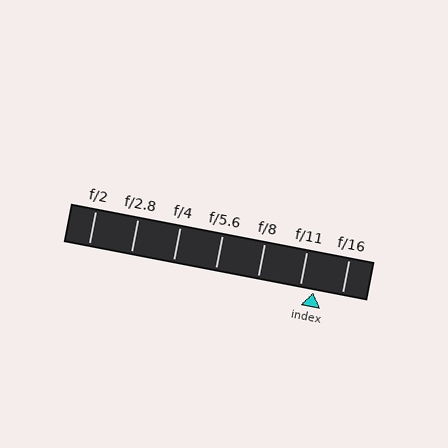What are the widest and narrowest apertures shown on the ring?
The widest aperture shown is f/2 and the narrowest is f/16.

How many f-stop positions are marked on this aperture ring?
There are 7 f-stop positions marked.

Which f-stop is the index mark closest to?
The index mark is closest to f/11.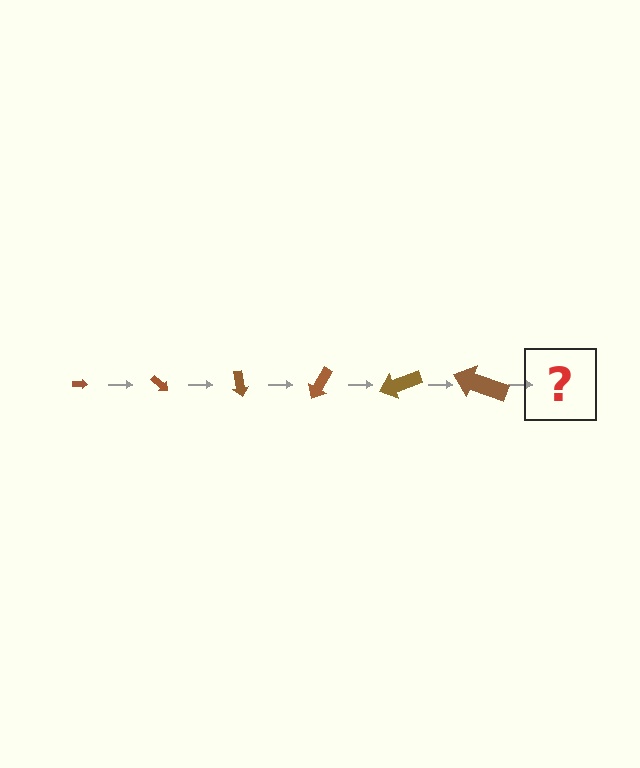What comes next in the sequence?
The next element should be an arrow, larger than the previous one and rotated 240 degrees from the start.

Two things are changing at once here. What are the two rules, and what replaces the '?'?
The two rules are that the arrow grows larger each step and it rotates 40 degrees each step. The '?' should be an arrow, larger than the previous one and rotated 240 degrees from the start.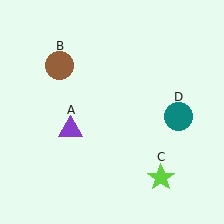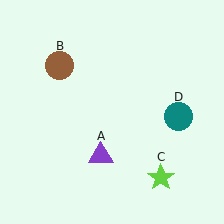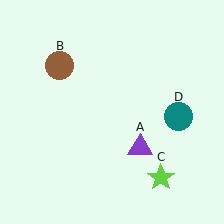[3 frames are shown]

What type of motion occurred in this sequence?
The purple triangle (object A) rotated counterclockwise around the center of the scene.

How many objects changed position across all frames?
1 object changed position: purple triangle (object A).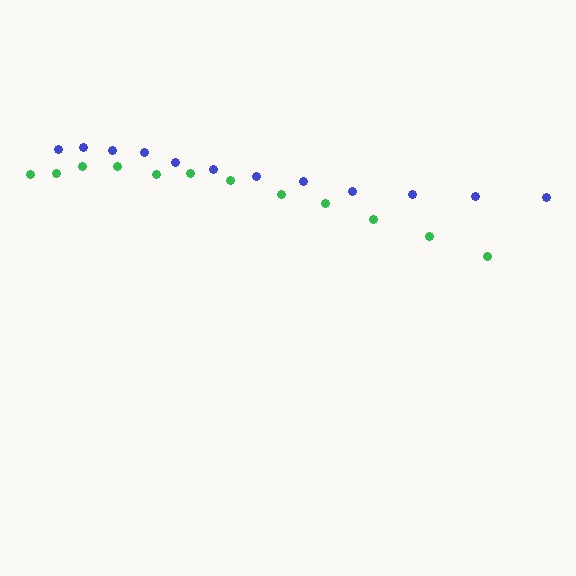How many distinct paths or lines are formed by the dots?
There are 2 distinct paths.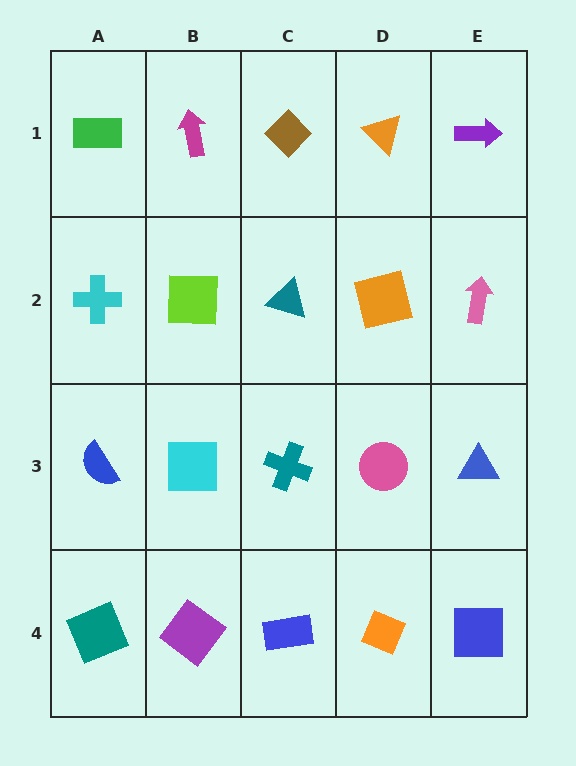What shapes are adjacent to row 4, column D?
A pink circle (row 3, column D), a blue rectangle (row 4, column C), a blue square (row 4, column E).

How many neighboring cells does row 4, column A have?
2.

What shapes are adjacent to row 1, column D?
An orange square (row 2, column D), a brown diamond (row 1, column C), a purple arrow (row 1, column E).